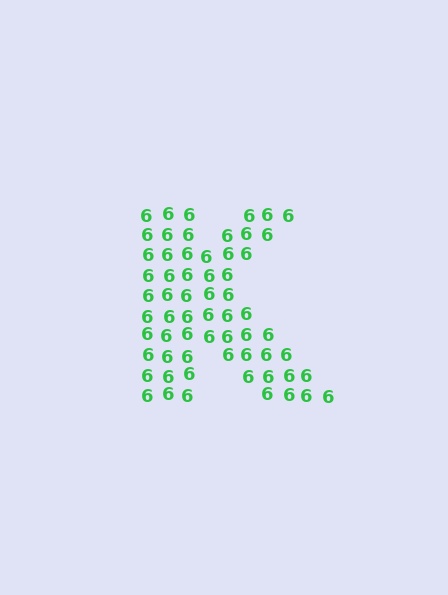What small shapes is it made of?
It is made of small digit 6's.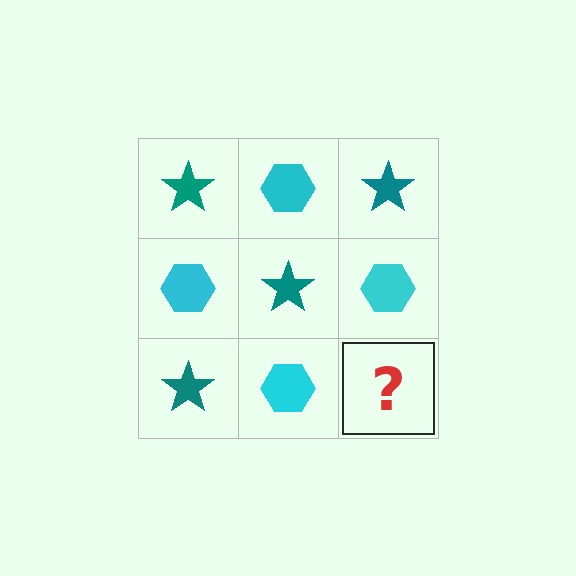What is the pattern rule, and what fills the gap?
The rule is that it alternates teal star and cyan hexagon in a checkerboard pattern. The gap should be filled with a teal star.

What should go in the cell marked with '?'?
The missing cell should contain a teal star.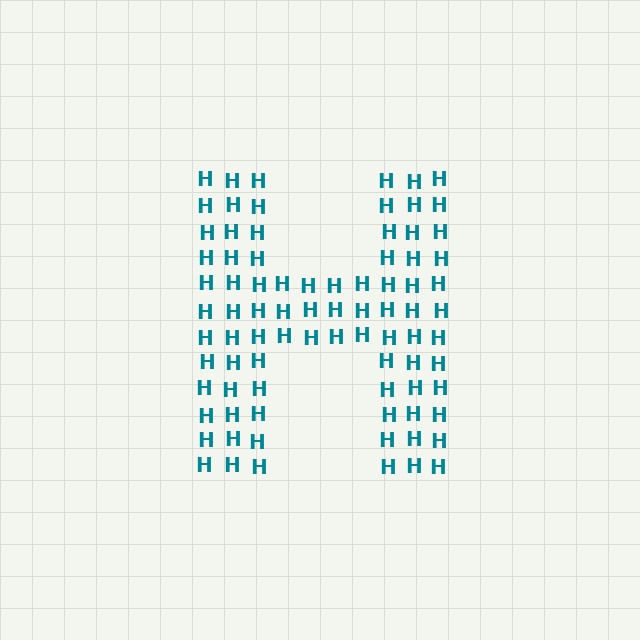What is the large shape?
The large shape is the letter H.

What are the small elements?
The small elements are letter H's.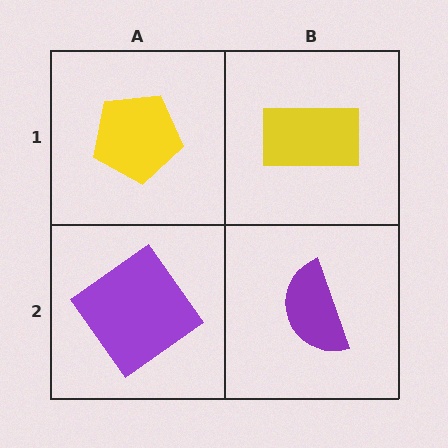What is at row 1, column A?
A yellow pentagon.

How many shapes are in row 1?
2 shapes.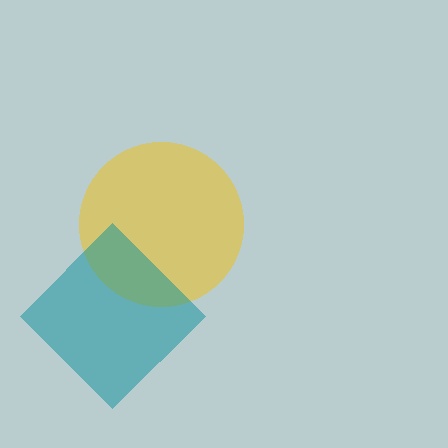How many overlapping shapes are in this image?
There are 2 overlapping shapes in the image.